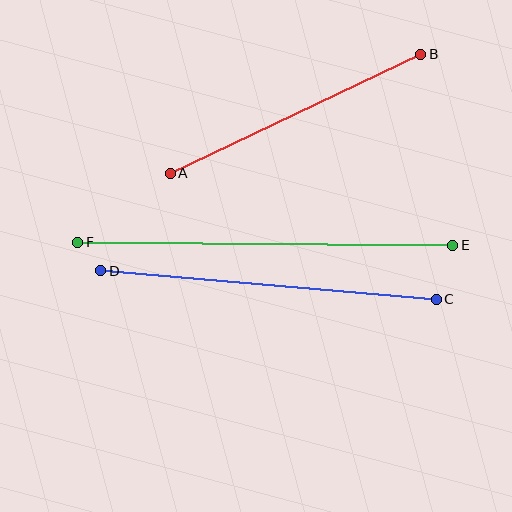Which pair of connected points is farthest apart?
Points E and F are farthest apart.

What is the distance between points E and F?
The distance is approximately 375 pixels.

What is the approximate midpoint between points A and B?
The midpoint is at approximately (295, 114) pixels.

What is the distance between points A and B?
The distance is approximately 278 pixels.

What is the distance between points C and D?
The distance is approximately 337 pixels.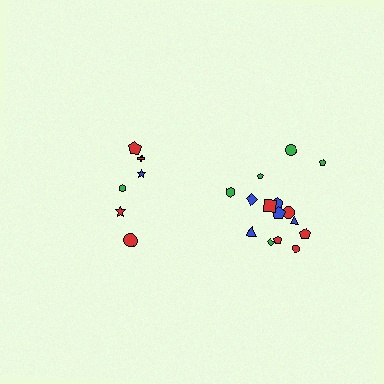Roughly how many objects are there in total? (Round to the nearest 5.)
Roughly 20 objects in total.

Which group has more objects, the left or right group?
The right group.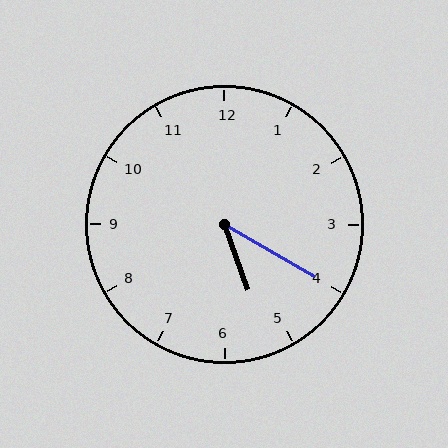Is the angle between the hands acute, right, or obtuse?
It is acute.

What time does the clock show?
5:20.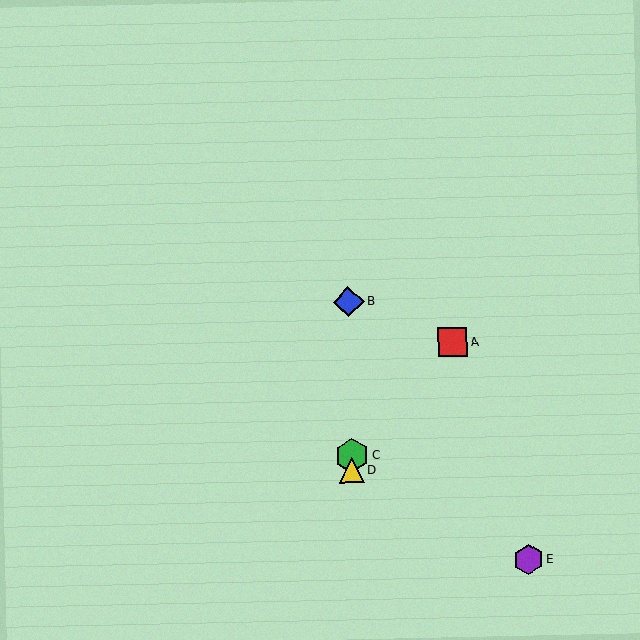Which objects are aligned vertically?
Objects B, C, D are aligned vertically.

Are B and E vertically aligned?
No, B is at x≈349 and E is at x≈528.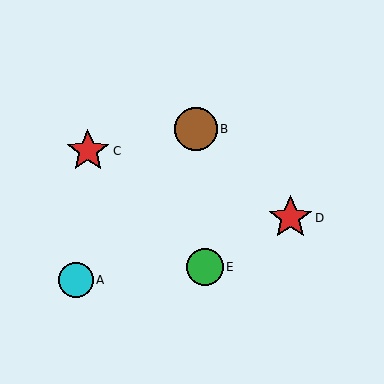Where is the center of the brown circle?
The center of the brown circle is at (196, 129).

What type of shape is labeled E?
Shape E is a green circle.